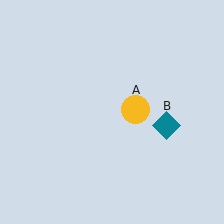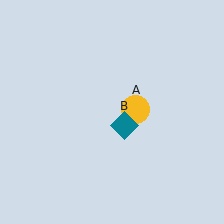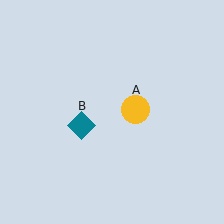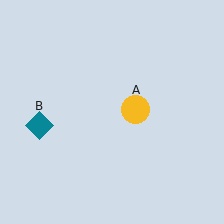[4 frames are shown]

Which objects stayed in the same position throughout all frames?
Yellow circle (object A) remained stationary.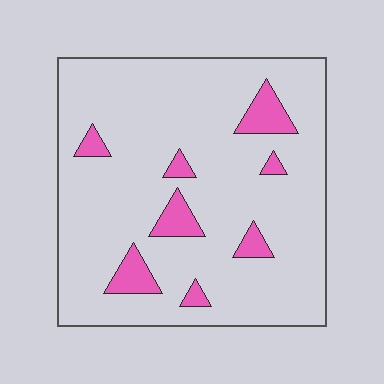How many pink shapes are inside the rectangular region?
8.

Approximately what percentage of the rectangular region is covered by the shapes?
Approximately 10%.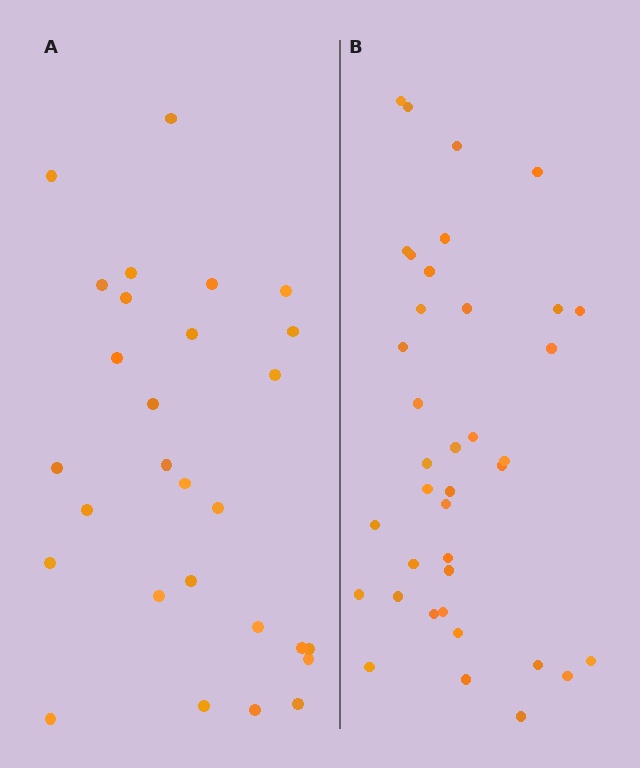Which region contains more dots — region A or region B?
Region B (the right region) has more dots.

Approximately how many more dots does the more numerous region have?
Region B has roughly 10 or so more dots than region A.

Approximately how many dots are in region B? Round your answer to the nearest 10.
About 40 dots. (The exact count is 38, which rounds to 40.)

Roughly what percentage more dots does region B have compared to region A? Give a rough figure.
About 35% more.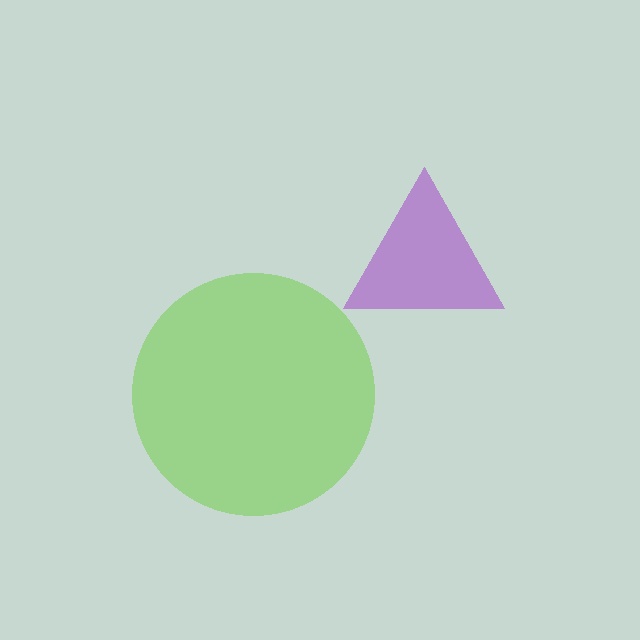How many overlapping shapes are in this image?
There are 2 overlapping shapes in the image.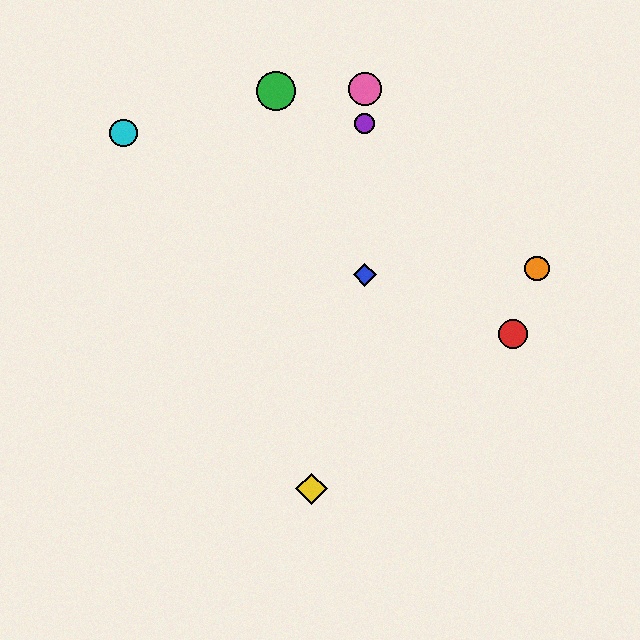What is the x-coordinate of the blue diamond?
The blue diamond is at x≈365.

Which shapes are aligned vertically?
The blue diamond, the purple circle, the pink circle are aligned vertically.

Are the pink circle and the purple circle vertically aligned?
Yes, both are at x≈365.